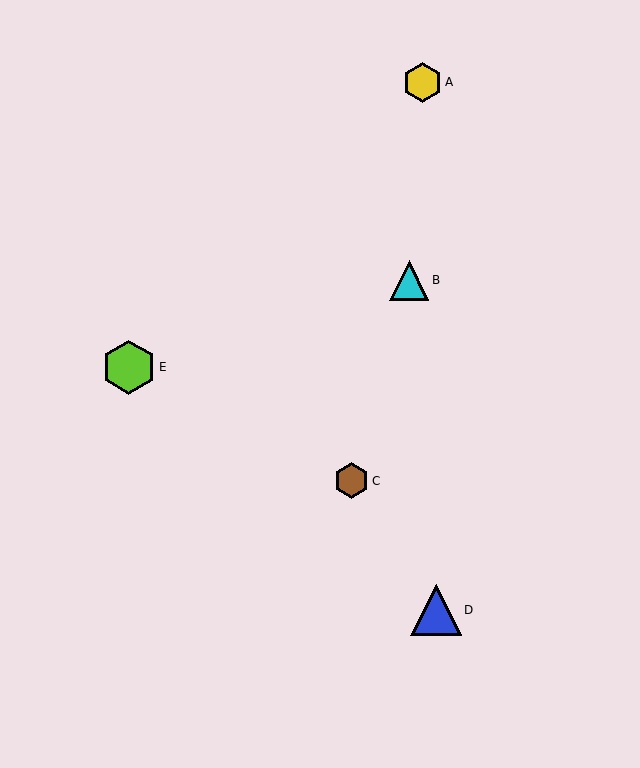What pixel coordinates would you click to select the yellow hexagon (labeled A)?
Click at (422, 82) to select the yellow hexagon A.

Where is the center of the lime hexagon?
The center of the lime hexagon is at (129, 367).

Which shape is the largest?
The lime hexagon (labeled E) is the largest.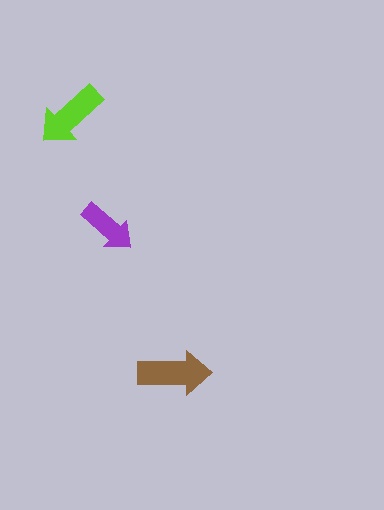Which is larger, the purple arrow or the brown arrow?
The brown one.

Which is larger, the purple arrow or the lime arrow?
The lime one.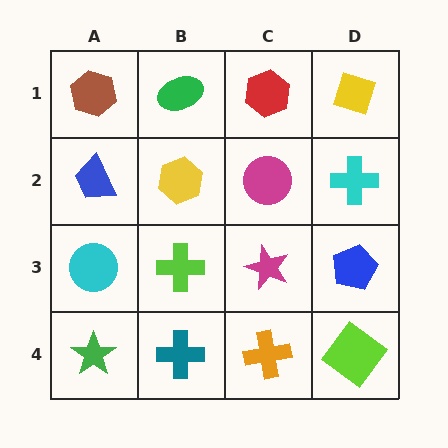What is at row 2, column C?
A magenta circle.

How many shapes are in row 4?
4 shapes.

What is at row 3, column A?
A cyan circle.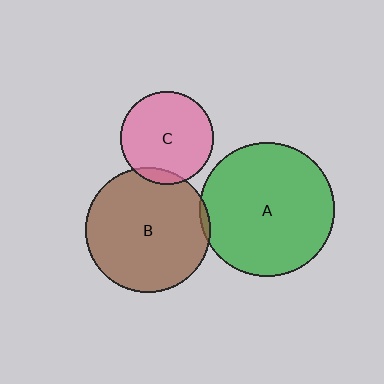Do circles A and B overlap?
Yes.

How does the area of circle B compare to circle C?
Approximately 1.8 times.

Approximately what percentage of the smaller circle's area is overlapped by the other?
Approximately 5%.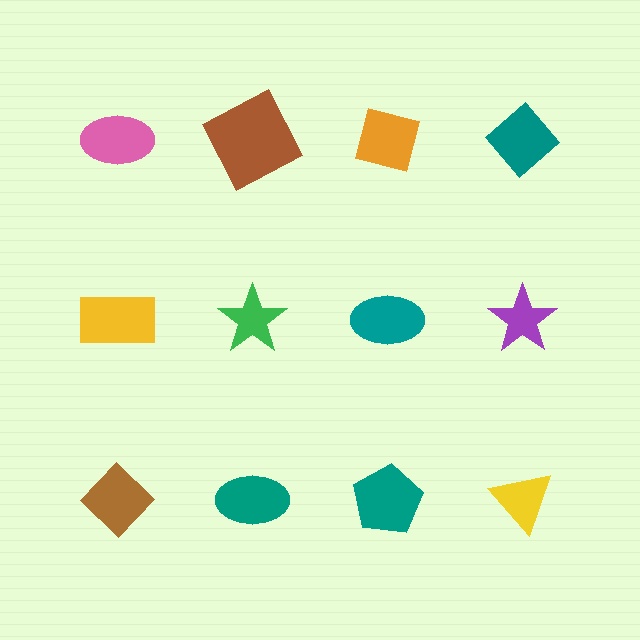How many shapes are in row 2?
4 shapes.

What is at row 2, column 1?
A yellow rectangle.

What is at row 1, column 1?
A pink ellipse.